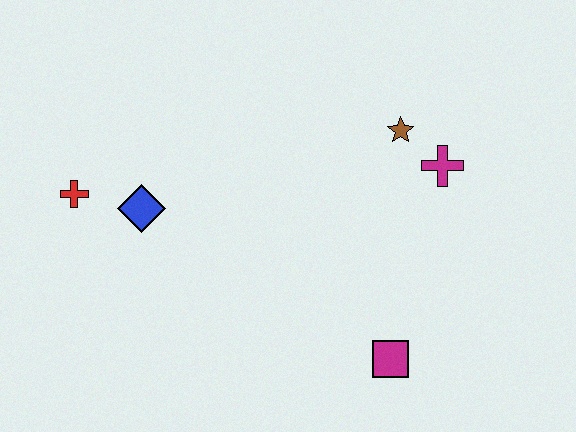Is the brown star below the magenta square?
No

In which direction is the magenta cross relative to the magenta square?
The magenta cross is above the magenta square.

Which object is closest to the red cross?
The blue diamond is closest to the red cross.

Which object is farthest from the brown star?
The red cross is farthest from the brown star.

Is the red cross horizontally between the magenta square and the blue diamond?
No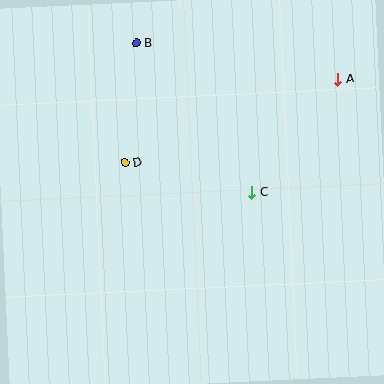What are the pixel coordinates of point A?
Point A is at (338, 79).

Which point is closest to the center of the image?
Point C at (252, 193) is closest to the center.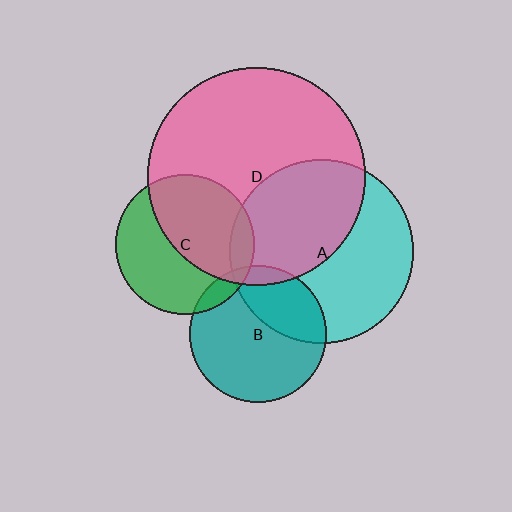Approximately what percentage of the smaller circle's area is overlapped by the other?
Approximately 10%.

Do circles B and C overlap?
Yes.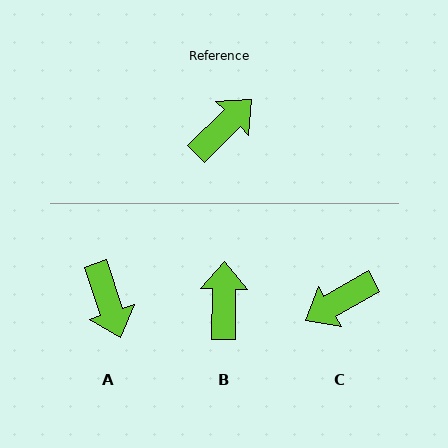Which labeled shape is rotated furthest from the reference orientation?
C, about 165 degrees away.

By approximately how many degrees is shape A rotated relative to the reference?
Approximately 116 degrees clockwise.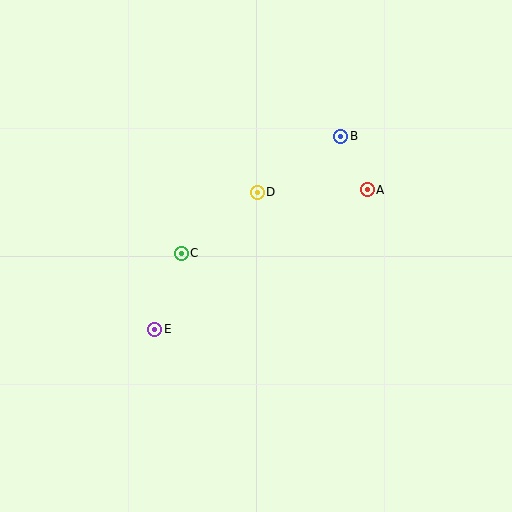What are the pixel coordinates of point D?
Point D is at (257, 192).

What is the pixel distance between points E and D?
The distance between E and D is 171 pixels.